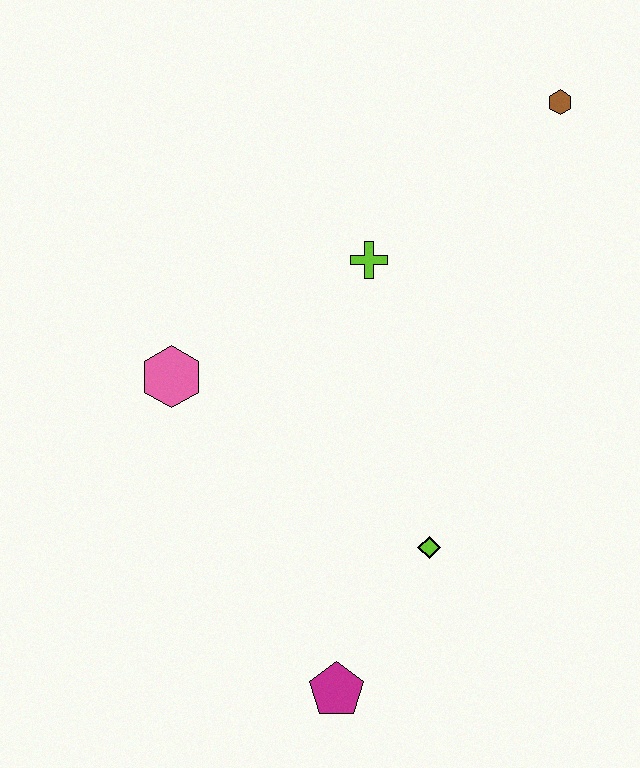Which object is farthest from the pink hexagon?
The brown hexagon is farthest from the pink hexagon.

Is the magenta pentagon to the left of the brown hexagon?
Yes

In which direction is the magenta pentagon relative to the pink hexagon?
The magenta pentagon is below the pink hexagon.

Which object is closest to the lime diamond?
The magenta pentagon is closest to the lime diamond.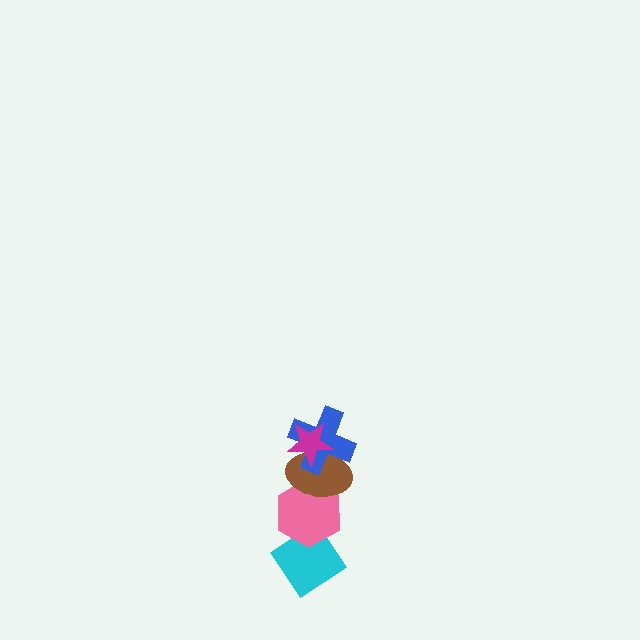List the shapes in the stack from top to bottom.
From top to bottom: the magenta star, the blue cross, the brown ellipse, the pink hexagon, the cyan diamond.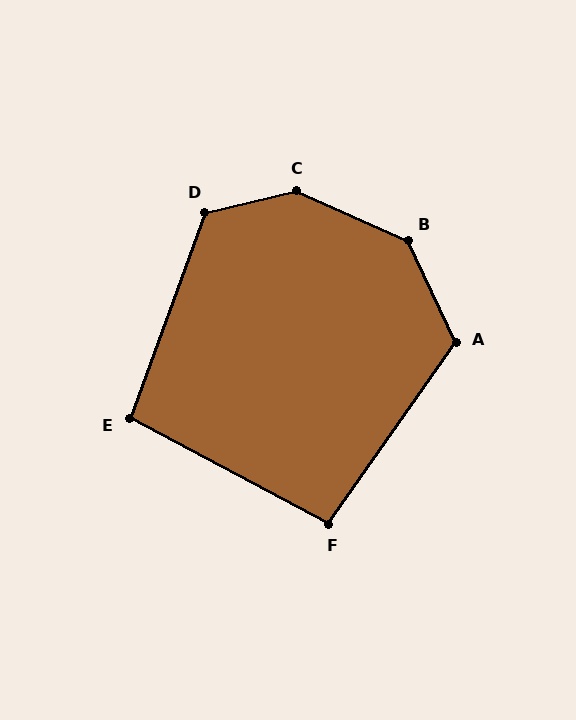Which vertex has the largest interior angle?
C, at approximately 143 degrees.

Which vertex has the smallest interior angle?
F, at approximately 97 degrees.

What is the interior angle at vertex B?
Approximately 139 degrees (obtuse).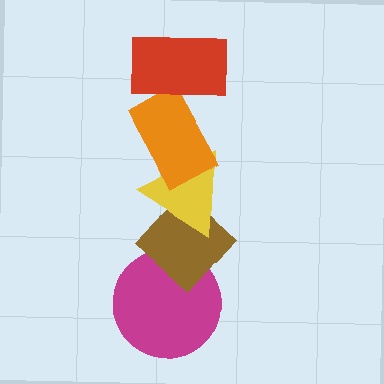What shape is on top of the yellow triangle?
The orange rectangle is on top of the yellow triangle.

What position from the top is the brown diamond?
The brown diamond is 4th from the top.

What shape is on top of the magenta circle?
The brown diamond is on top of the magenta circle.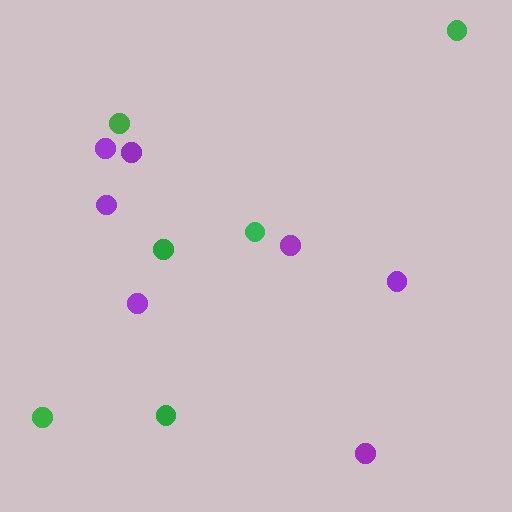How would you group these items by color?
There are 2 groups: one group of purple circles (7) and one group of green circles (6).